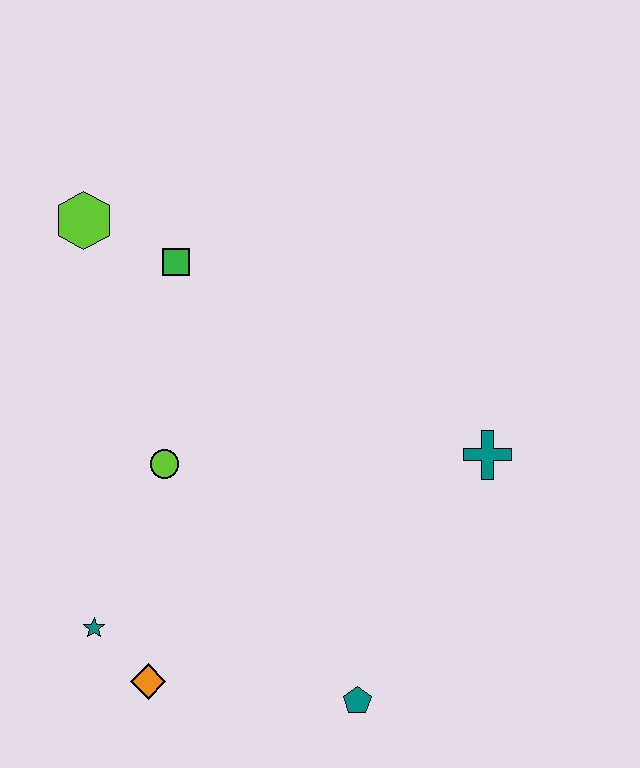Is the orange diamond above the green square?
No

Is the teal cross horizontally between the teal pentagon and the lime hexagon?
No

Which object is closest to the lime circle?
The teal star is closest to the lime circle.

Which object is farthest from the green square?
The teal pentagon is farthest from the green square.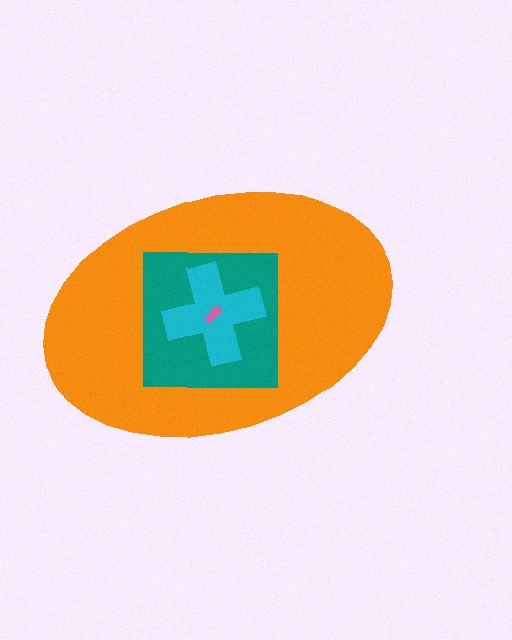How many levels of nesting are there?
4.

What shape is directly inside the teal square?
The cyan cross.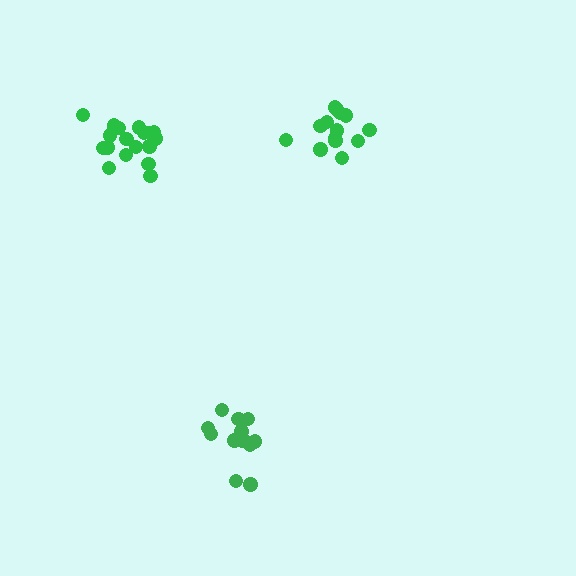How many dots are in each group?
Group 1: 14 dots, Group 2: 19 dots, Group 3: 13 dots (46 total).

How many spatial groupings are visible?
There are 3 spatial groupings.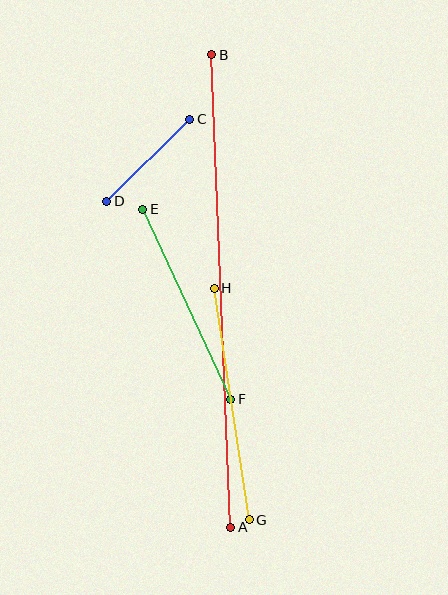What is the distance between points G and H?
The distance is approximately 234 pixels.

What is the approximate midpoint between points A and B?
The midpoint is at approximately (221, 291) pixels.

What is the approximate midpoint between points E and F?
The midpoint is at approximately (187, 304) pixels.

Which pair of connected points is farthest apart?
Points A and B are farthest apart.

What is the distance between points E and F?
The distance is approximately 210 pixels.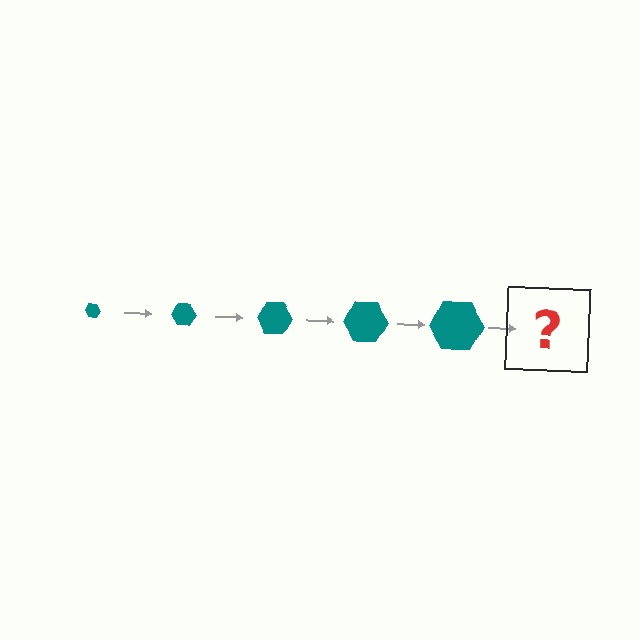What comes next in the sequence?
The next element should be a teal hexagon, larger than the previous one.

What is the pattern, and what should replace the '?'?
The pattern is that the hexagon gets progressively larger each step. The '?' should be a teal hexagon, larger than the previous one.